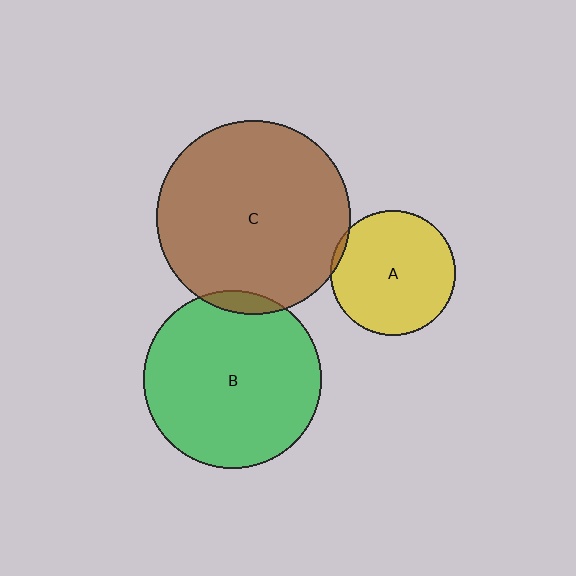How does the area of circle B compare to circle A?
Approximately 2.0 times.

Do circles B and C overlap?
Yes.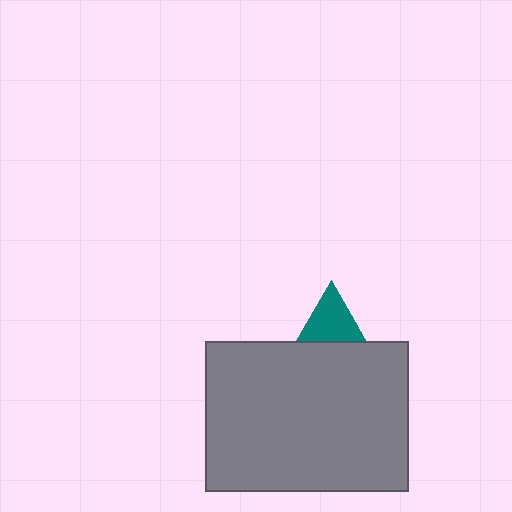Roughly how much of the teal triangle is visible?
A small part of it is visible (roughly 37%).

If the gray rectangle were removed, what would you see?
You would see the complete teal triangle.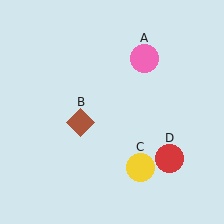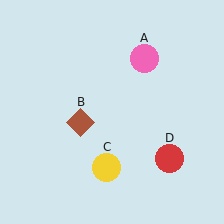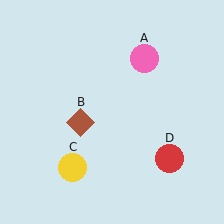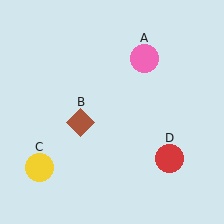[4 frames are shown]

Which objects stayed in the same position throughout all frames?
Pink circle (object A) and brown diamond (object B) and red circle (object D) remained stationary.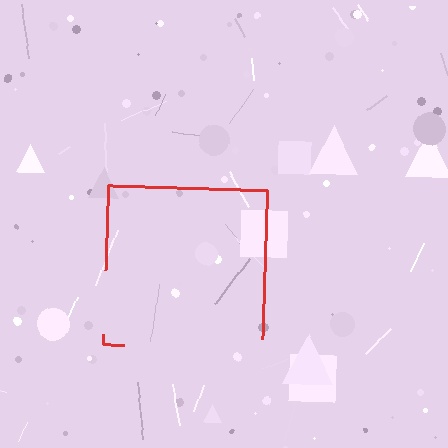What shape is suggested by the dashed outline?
The dashed outline suggests a square.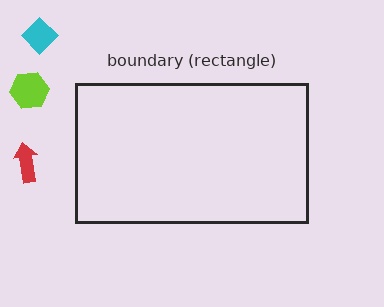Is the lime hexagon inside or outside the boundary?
Outside.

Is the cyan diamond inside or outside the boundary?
Outside.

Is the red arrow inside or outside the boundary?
Outside.